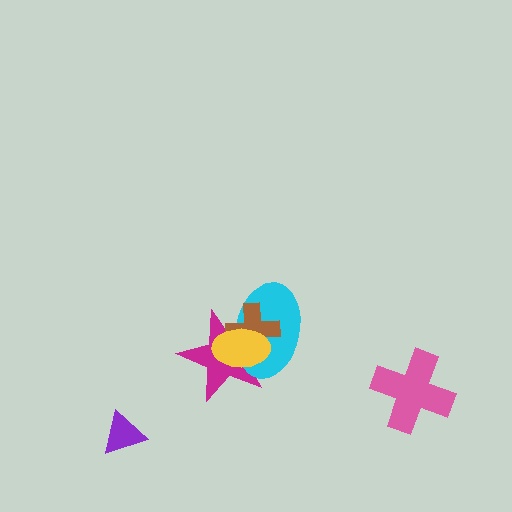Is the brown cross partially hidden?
Yes, it is partially covered by another shape.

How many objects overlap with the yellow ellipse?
3 objects overlap with the yellow ellipse.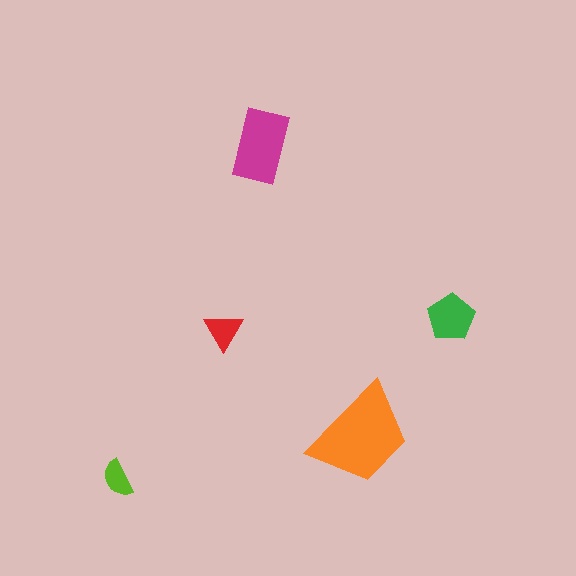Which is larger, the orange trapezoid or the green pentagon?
The orange trapezoid.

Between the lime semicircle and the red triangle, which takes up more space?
The red triangle.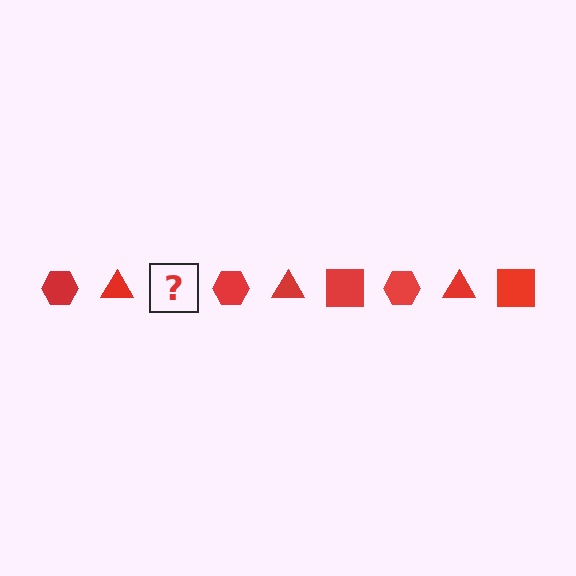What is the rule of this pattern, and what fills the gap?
The rule is that the pattern cycles through hexagon, triangle, square shapes in red. The gap should be filled with a red square.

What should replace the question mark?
The question mark should be replaced with a red square.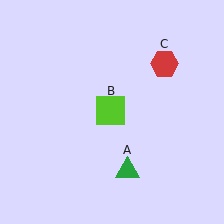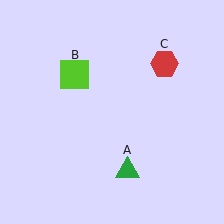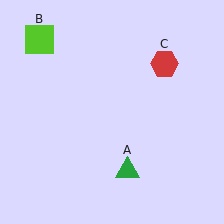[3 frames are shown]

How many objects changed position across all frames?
1 object changed position: lime square (object B).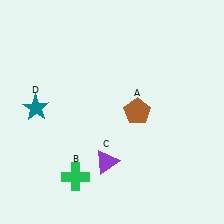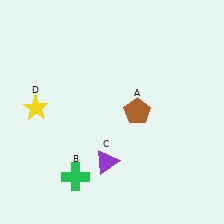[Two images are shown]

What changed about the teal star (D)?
In Image 1, D is teal. In Image 2, it changed to yellow.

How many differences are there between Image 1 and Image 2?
There is 1 difference between the two images.